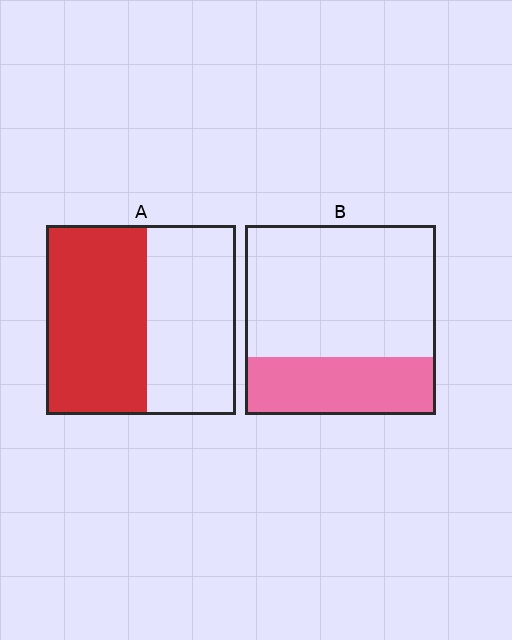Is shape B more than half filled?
No.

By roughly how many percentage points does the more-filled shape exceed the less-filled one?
By roughly 25 percentage points (A over B).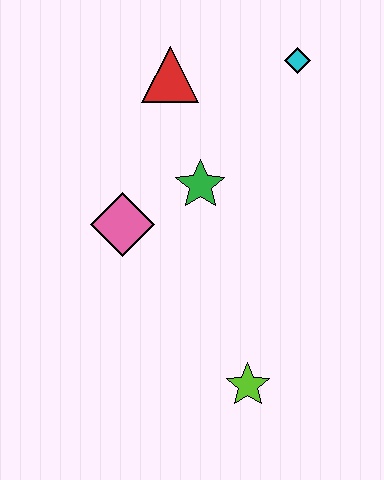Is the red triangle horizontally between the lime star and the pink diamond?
Yes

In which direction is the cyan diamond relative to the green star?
The cyan diamond is above the green star.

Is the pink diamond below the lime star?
No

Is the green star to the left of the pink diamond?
No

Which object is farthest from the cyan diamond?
The lime star is farthest from the cyan diamond.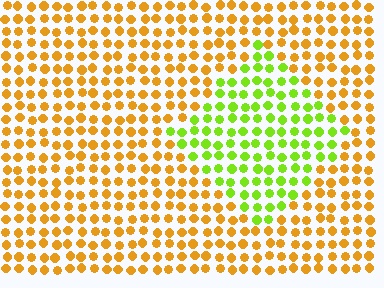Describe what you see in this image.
The image is filled with small orange elements in a uniform arrangement. A diamond-shaped region is visible where the elements are tinted to a slightly different hue, forming a subtle color boundary.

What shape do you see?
I see a diamond.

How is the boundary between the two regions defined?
The boundary is defined purely by a slight shift in hue (about 54 degrees). Spacing, size, and orientation are identical on both sides.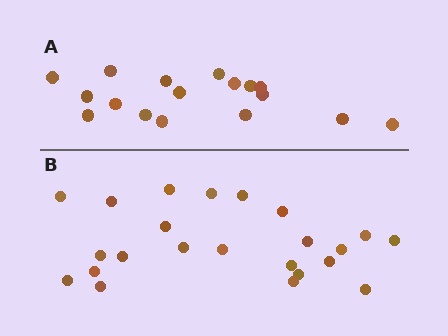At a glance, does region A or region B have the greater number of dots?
Region B (the bottom region) has more dots.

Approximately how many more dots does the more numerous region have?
Region B has about 6 more dots than region A.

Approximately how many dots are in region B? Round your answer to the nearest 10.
About 20 dots. (The exact count is 23, which rounds to 20.)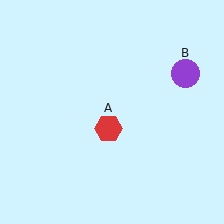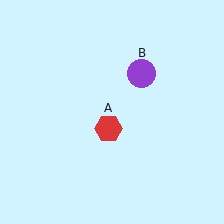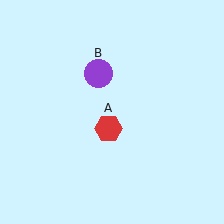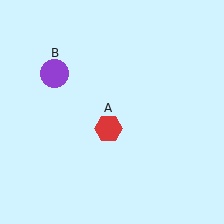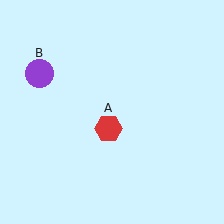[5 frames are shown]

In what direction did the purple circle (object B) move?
The purple circle (object B) moved left.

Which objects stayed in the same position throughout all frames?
Red hexagon (object A) remained stationary.